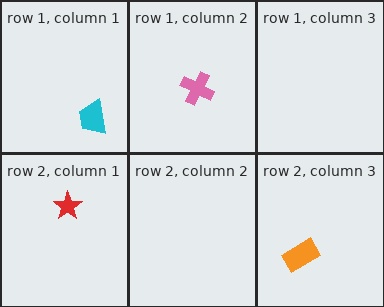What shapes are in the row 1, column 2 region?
The pink cross.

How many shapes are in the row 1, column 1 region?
1.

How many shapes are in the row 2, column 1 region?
1.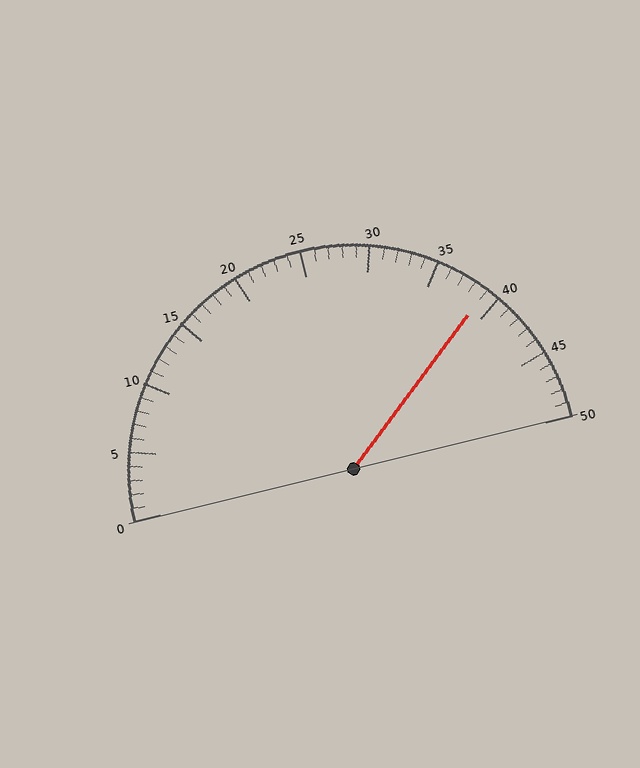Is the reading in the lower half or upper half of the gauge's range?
The reading is in the upper half of the range (0 to 50).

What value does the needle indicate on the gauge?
The needle indicates approximately 39.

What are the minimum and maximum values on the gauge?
The gauge ranges from 0 to 50.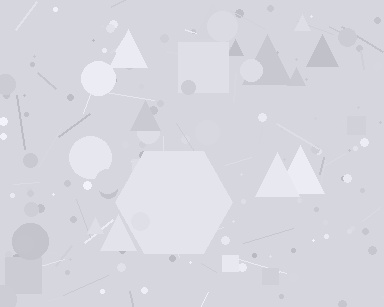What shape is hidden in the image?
A hexagon is hidden in the image.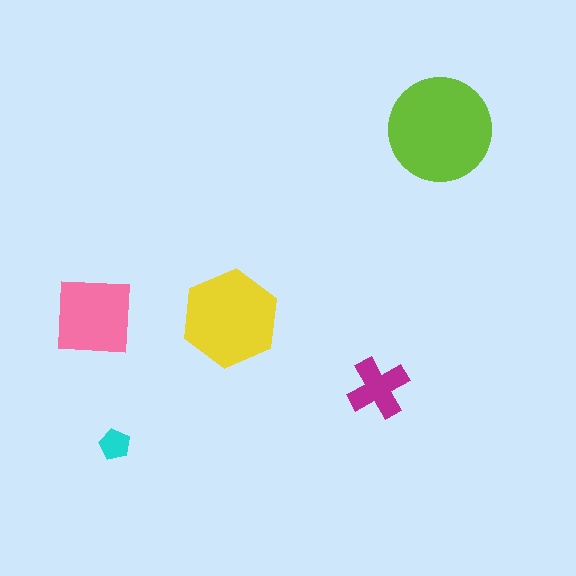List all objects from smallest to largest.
The cyan pentagon, the magenta cross, the pink square, the yellow hexagon, the lime circle.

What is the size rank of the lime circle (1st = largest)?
1st.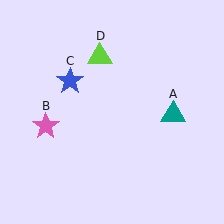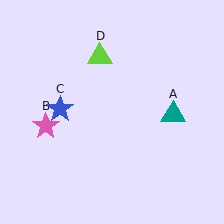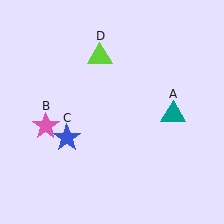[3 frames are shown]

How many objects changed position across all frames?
1 object changed position: blue star (object C).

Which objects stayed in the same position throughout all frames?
Teal triangle (object A) and pink star (object B) and lime triangle (object D) remained stationary.